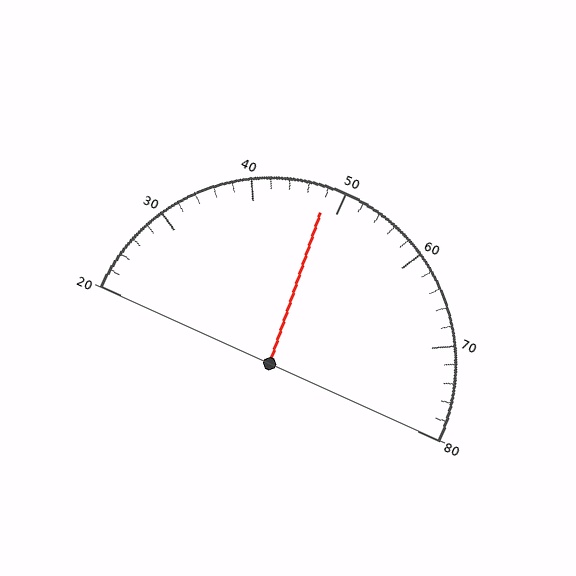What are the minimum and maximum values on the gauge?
The gauge ranges from 20 to 80.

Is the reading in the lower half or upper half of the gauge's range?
The reading is in the lower half of the range (20 to 80).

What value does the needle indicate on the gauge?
The needle indicates approximately 48.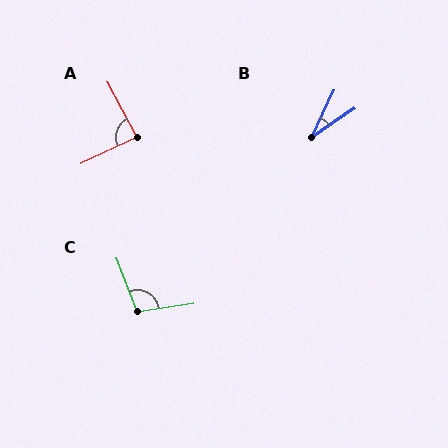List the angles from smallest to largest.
B (31°), A (87°), C (102°).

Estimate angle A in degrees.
Approximately 87 degrees.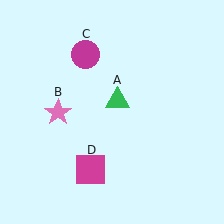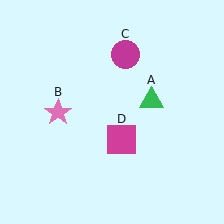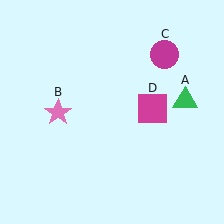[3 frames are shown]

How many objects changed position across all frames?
3 objects changed position: green triangle (object A), magenta circle (object C), magenta square (object D).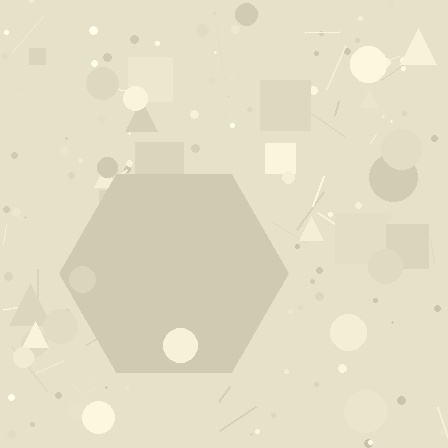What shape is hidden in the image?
A hexagon is hidden in the image.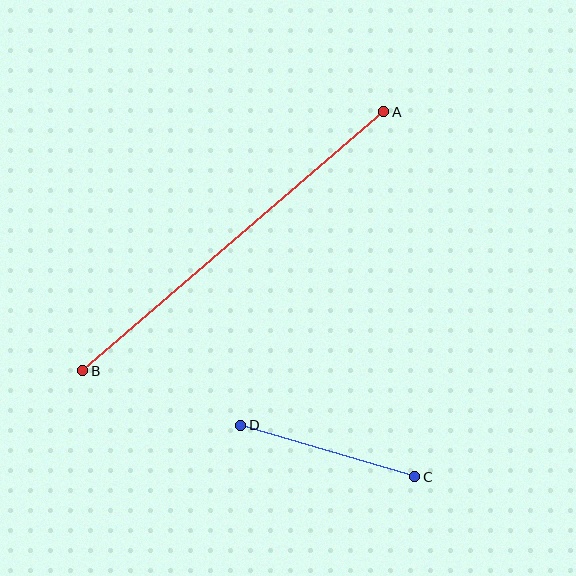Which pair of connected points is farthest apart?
Points A and B are farthest apart.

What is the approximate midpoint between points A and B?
The midpoint is at approximately (233, 241) pixels.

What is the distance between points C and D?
The distance is approximately 181 pixels.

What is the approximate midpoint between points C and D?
The midpoint is at approximately (328, 451) pixels.